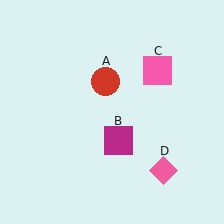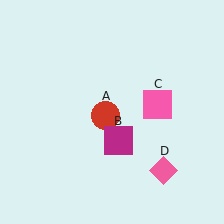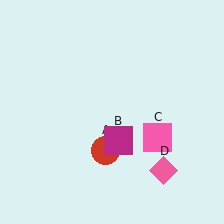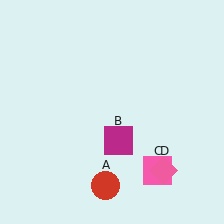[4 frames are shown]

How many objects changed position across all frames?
2 objects changed position: red circle (object A), pink square (object C).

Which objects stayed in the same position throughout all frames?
Magenta square (object B) and pink diamond (object D) remained stationary.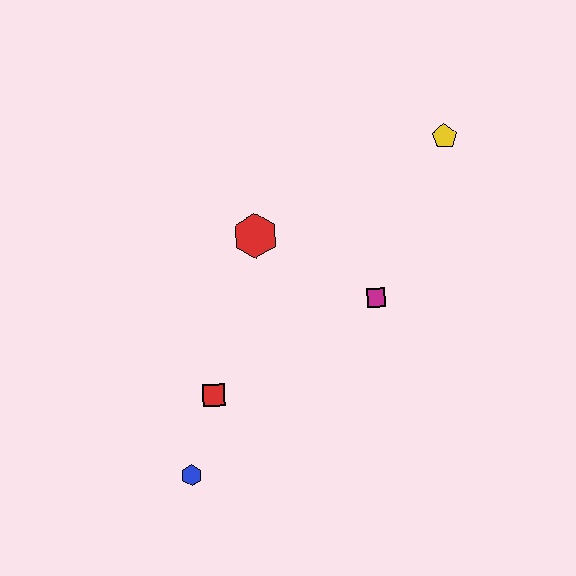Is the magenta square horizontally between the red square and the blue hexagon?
No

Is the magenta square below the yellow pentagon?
Yes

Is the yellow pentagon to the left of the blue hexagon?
No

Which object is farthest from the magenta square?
The blue hexagon is farthest from the magenta square.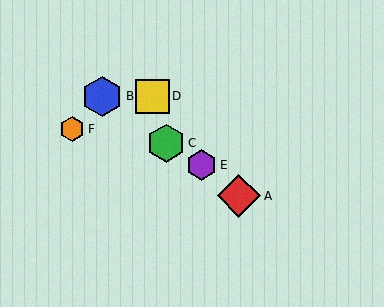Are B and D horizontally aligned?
Yes, both are at y≈96.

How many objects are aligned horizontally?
2 objects (B, D) are aligned horizontally.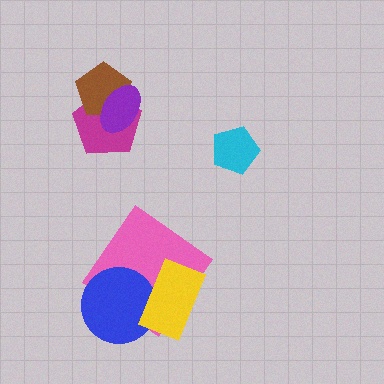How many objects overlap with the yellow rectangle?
2 objects overlap with the yellow rectangle.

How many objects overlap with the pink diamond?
2 objects overlap with the pink diamond.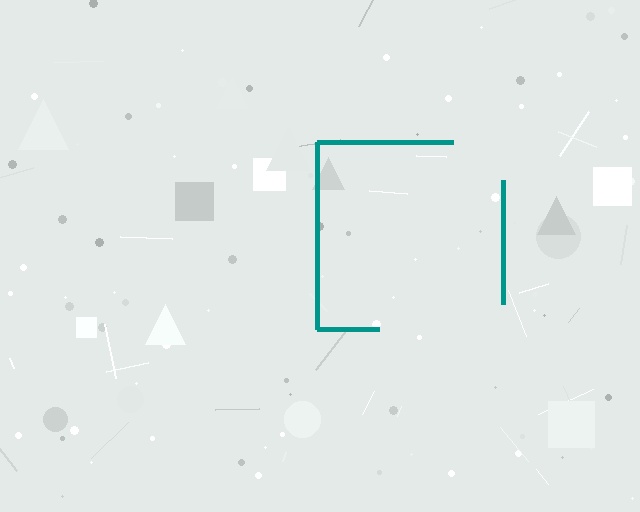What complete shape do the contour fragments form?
The contour fragments form a square.